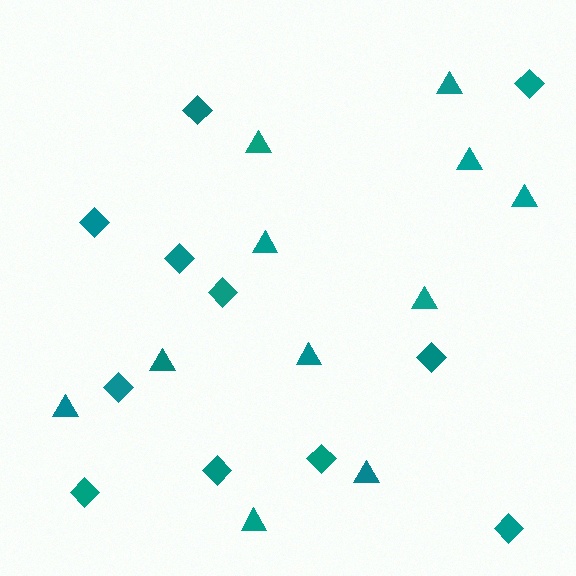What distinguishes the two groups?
There are 2 groups: one group of diamonds (11) and one group of triangles (11).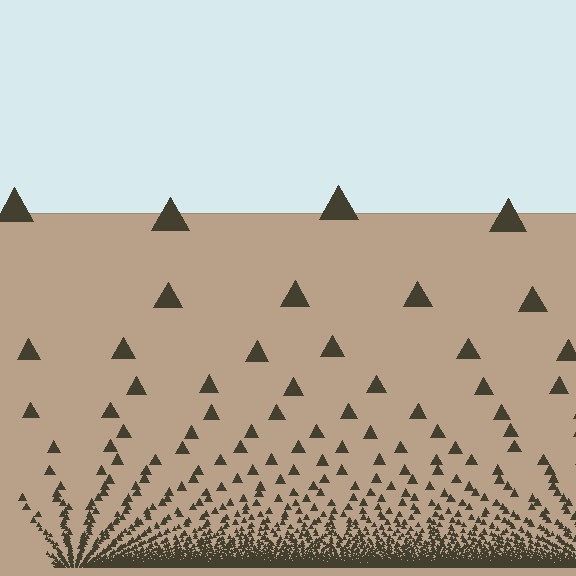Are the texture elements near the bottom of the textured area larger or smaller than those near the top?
Smaller. The gradient is inverted — elements near the bottom are smaller and denser.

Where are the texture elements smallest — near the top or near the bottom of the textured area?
Near the bottom.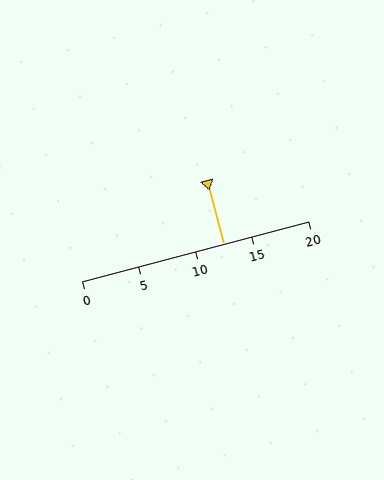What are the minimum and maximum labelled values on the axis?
The axis runs from 0 to 20.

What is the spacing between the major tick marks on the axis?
The major ticks are spaced 5 apart.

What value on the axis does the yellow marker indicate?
The marker indicates approximately 12.5.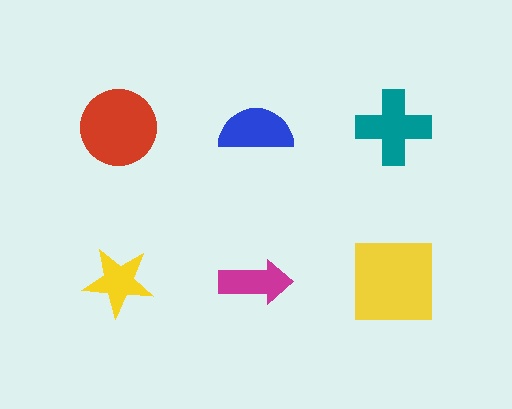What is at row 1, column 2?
A blue semicircle.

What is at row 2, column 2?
A magenta arrow.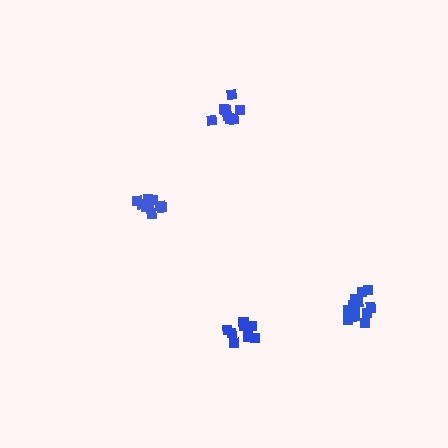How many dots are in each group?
Group 1: 9 dots, Group 2: 9 dots, Group 3: 8 dots, Group 4: 14 dots (40 total).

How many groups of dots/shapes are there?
There are 4 groups.